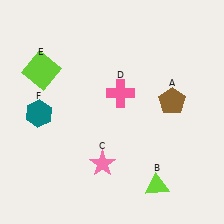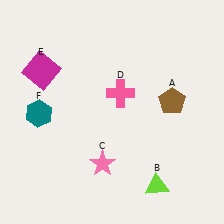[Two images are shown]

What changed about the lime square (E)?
In Image 1, E is lime. In Image 2, it changed to magenta.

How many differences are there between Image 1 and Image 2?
There is 1 difference between the two images.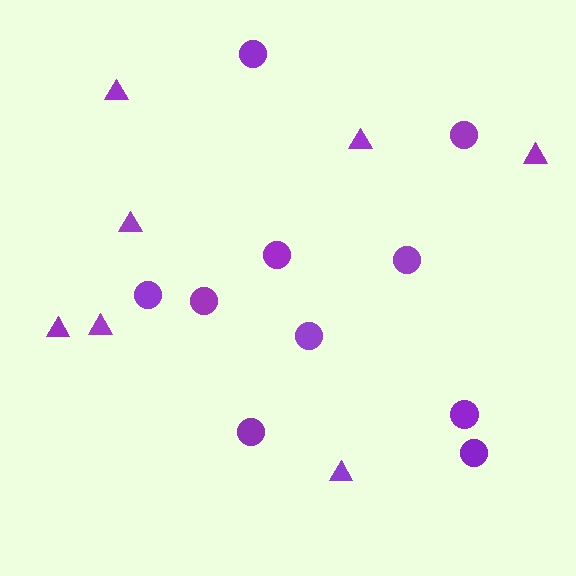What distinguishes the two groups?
There are 2 groups: one group of triangles (7) and one group of circles (10).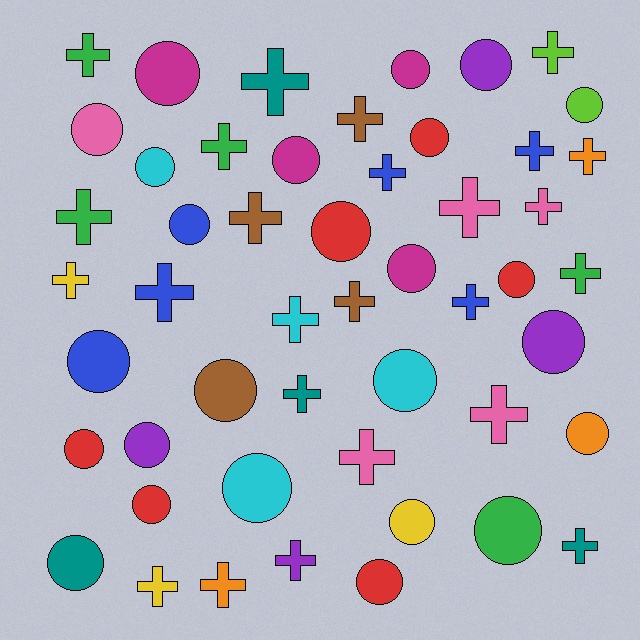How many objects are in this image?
There are 50 objects.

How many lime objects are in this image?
There are 2 lime objects.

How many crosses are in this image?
There are 25 crosses.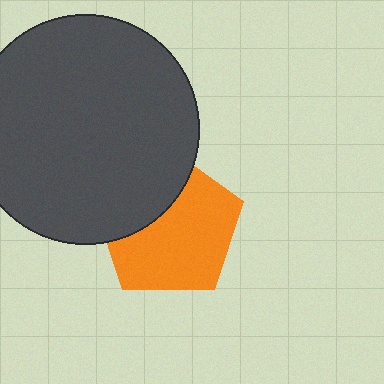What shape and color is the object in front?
The object in front is a dark gray circle.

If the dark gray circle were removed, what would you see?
You would see the complete orange pentagon.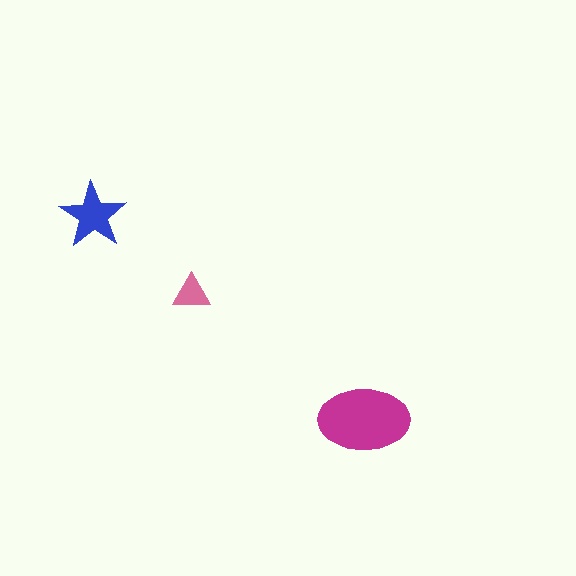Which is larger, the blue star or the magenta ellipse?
The magenta ellipse.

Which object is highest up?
The blue star is topmost.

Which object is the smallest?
The pink triangle.